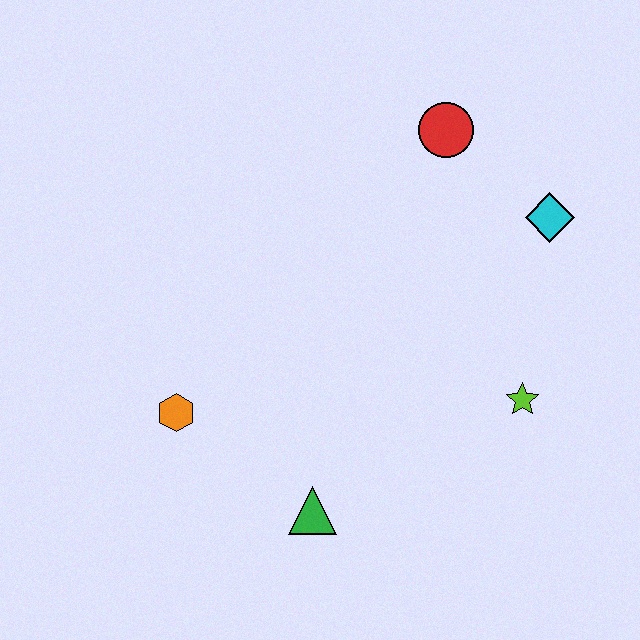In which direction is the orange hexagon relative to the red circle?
The orange hexagon is below the red circle.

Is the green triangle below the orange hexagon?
Yes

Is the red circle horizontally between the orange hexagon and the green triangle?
No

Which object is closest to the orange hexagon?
The green triangle is closest to the orange hexagon.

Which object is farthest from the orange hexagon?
The cyan diamond is farthest from the orange hexagon.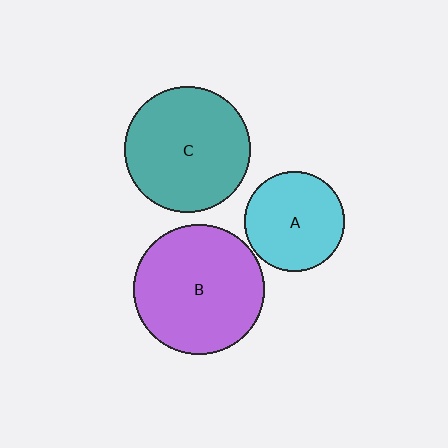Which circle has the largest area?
Circle B (purple).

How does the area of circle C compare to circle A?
Approximately 1.6 times.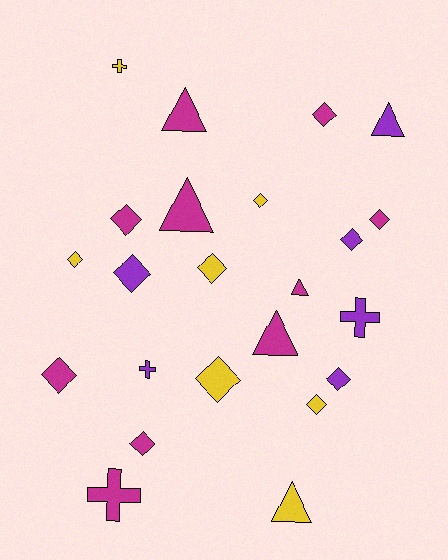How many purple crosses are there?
There are 2 purple crosses.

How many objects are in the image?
There are 23 objects.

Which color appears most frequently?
Magenta, with 10 objects.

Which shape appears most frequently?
Diamond, with 13 objects.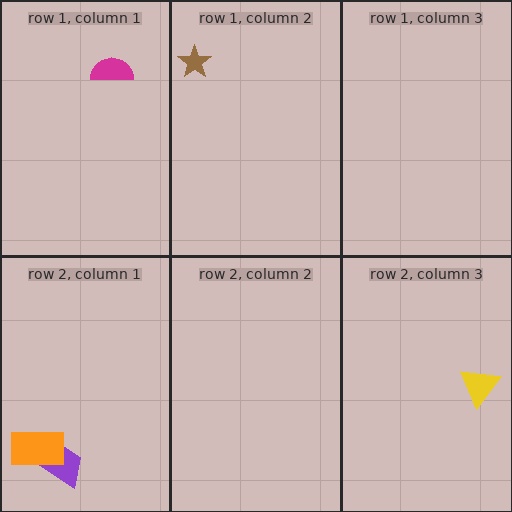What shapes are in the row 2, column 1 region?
The purple trapezoid, the orange rectangle.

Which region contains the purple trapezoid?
The row 2, column 1 region.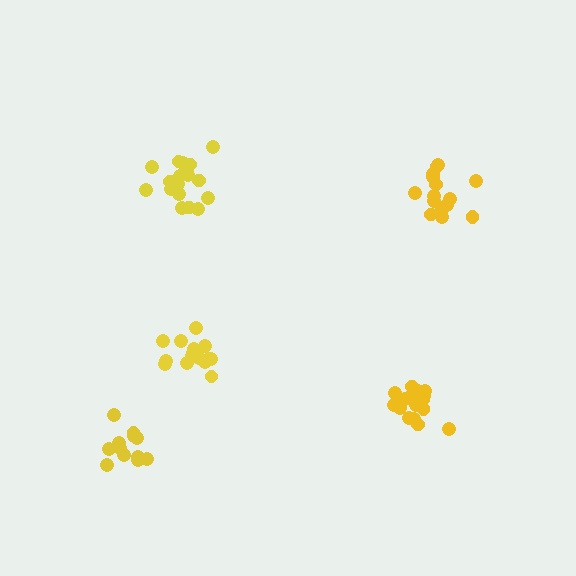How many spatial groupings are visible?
There are 5 spatial groupings.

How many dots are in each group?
Group 1: 18 dots, Group 2: 16 dots, Group 3: 15 dots, Group 4: 18 dots, Group 5: 12 dots (79 total).